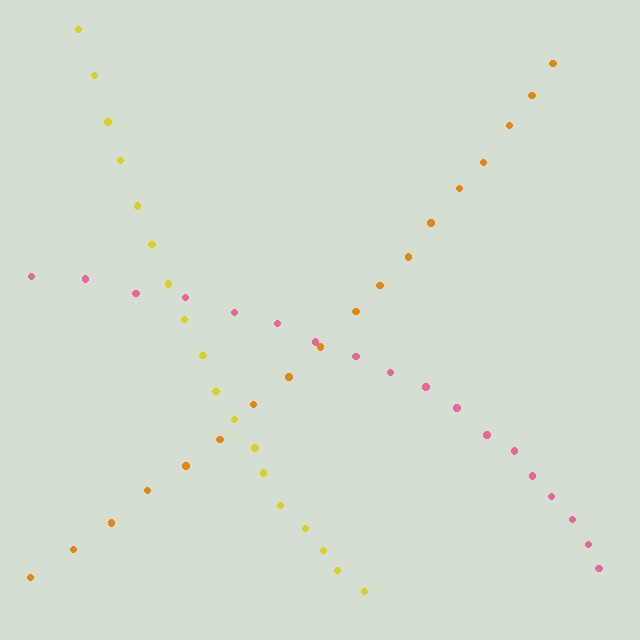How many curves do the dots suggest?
There are 3 distinct paths.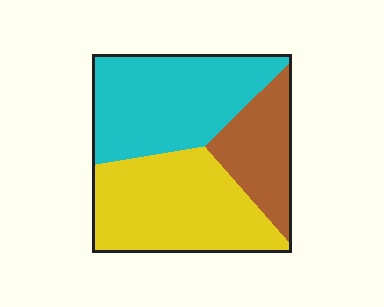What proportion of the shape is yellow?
Yellow covers 40% of the shape.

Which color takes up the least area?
Brown, at roughly 20%.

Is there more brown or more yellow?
Yellow.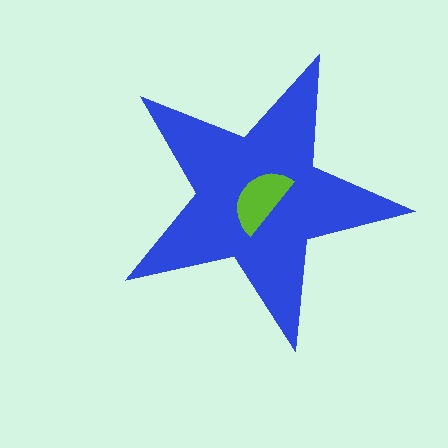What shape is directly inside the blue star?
The lime semicircle.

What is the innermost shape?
The lime semicircle.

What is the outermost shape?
The blue star.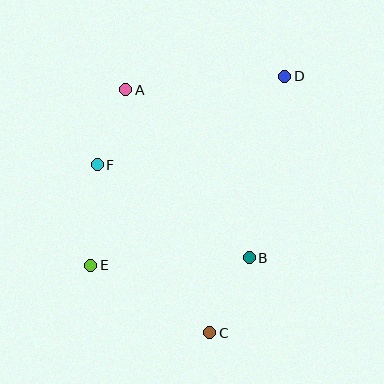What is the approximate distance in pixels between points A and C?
The distance between A and C is approximately 257 pixels.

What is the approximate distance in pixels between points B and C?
The distance between B and C is approximately 84 pixels.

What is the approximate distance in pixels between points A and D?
The distance between A and D is approximately 159 pixels.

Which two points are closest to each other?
Points A and F are closest to each other.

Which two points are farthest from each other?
Points D and E are farthest from each other.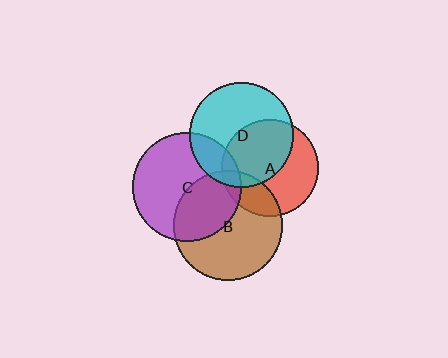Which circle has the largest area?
Circle B (brown).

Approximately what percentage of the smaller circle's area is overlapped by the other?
Approximately 10%.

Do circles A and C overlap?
Yes.